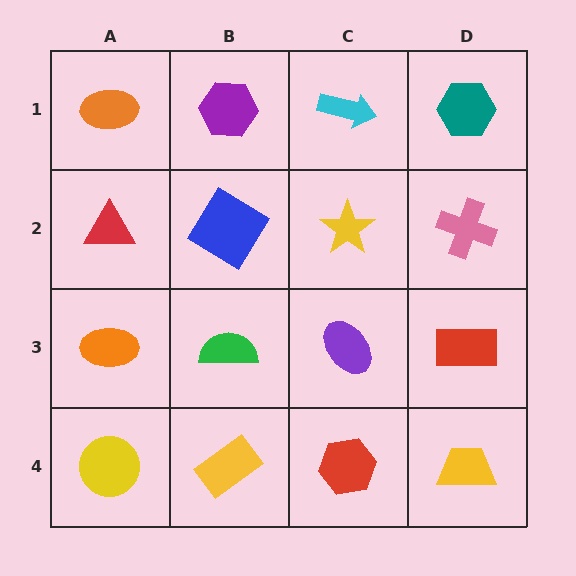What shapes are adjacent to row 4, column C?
A purple ellipse (row 3, column C), a yellow rectangle (row 4, column B), a yellow trapezoid (row 4, column D).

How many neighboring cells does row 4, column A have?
2.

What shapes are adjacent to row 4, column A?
An orange ellipse (row 3, column A), a yellow rectangle (row 4, column B).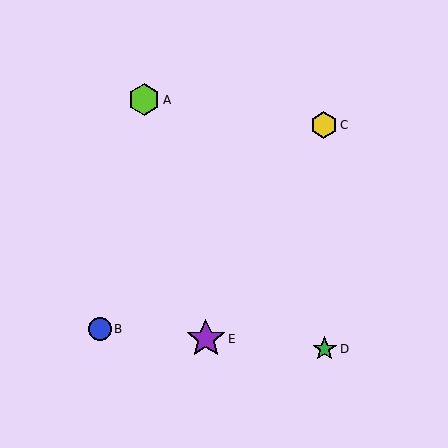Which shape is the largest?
The purple star (labeled E) is the largest.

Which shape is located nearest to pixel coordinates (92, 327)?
The blue circle (labeled B) at (100, 329) is nearest to that location.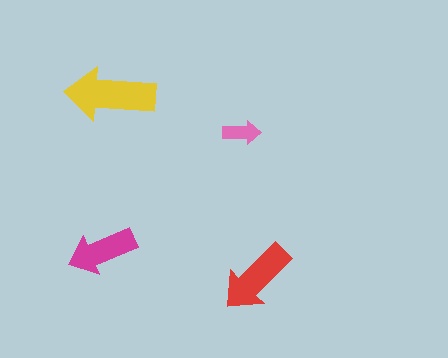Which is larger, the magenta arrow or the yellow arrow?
The yellow one.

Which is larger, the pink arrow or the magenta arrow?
The magenta one.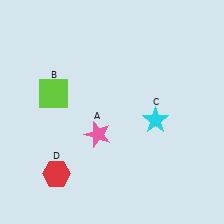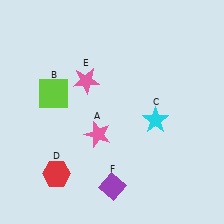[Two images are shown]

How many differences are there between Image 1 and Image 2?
There are 2 differences between the two images.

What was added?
A pink star (E), a purple diamond (F) were added in Image 2.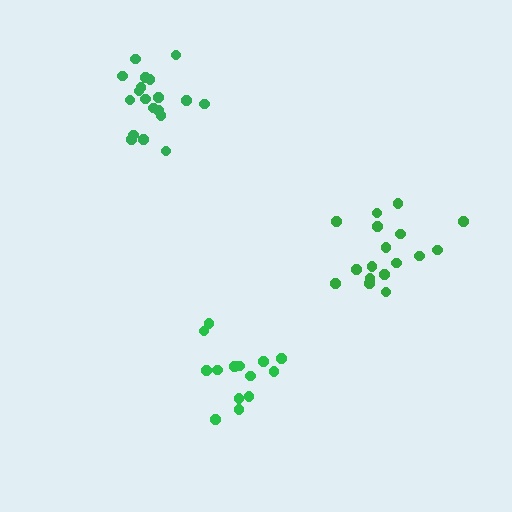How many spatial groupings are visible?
There are 3 spatial groupings.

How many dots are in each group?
Group 1: 17 dots, Group 2: 19 dots, Group 3: 14 dots (50 total).